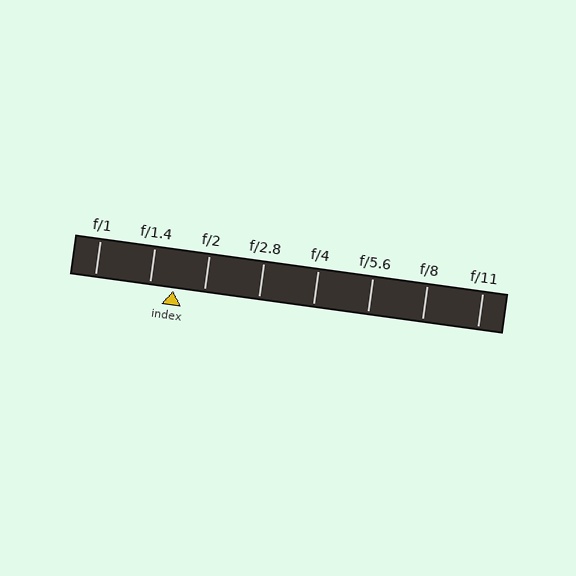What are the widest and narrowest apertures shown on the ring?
The widest aperture shown is f/1 and the narrowest is f/11.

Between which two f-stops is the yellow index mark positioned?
The index mark is between f/1.4 and f/2.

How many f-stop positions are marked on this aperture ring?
There are 8 f-stop positions marked.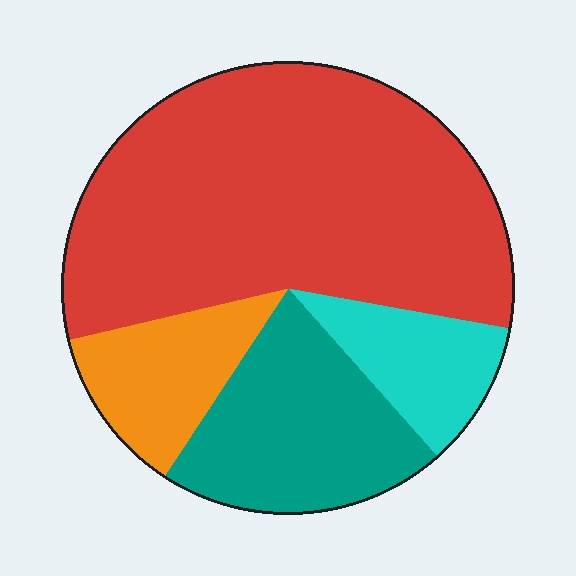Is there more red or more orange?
Red.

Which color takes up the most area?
Red, at roughly 55%.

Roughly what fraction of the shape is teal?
Teal covers about 20% of the shape.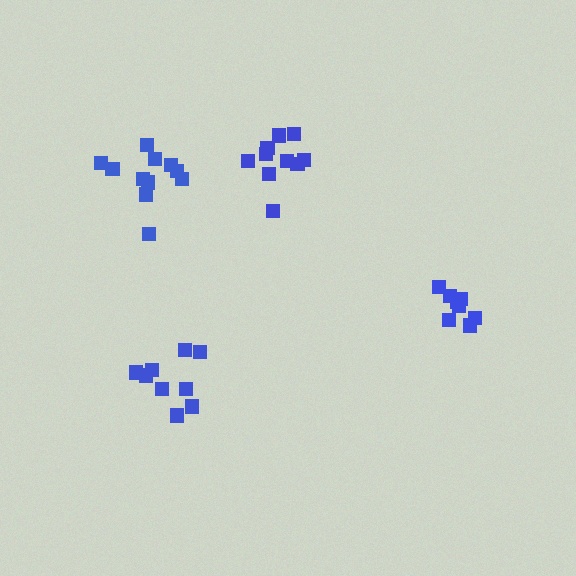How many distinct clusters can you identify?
There are 4 distinct clusters.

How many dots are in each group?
Group 1: 11 dots, Group 2: 9 dots, Group 3: 8 dots, Group 4: 10 dots (38 total).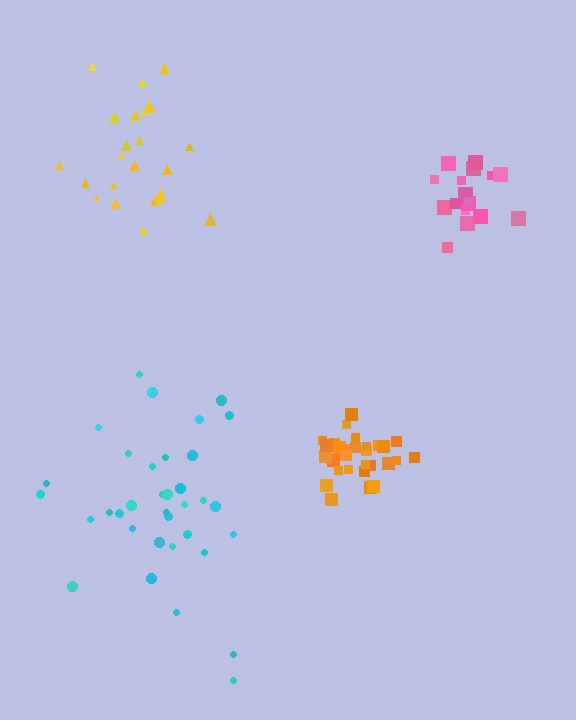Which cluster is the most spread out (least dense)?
Cyan.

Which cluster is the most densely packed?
Orange.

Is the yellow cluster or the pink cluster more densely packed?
Pink.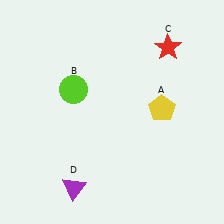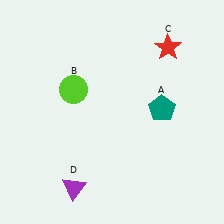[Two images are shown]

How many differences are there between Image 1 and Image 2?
There is 1 difference between the two images.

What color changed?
The pentagon (A) changed from yellow in Image 1 to teal in Image 2.